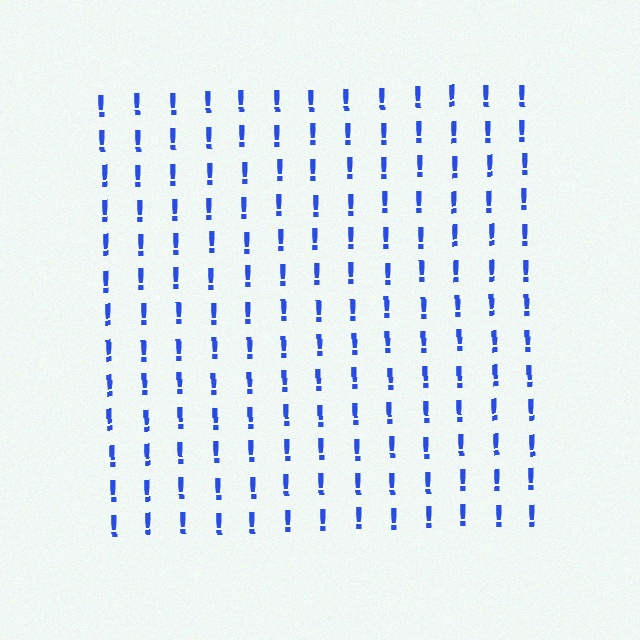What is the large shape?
The large shape is a square.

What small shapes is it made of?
It is made of small exclamation marks.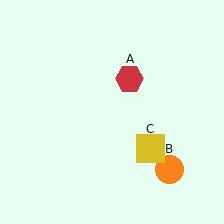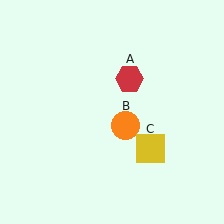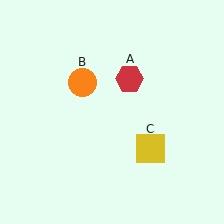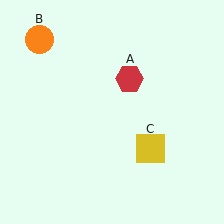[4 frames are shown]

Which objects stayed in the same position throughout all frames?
Red hexagon (object A) and yellow square (object C) remained stationary.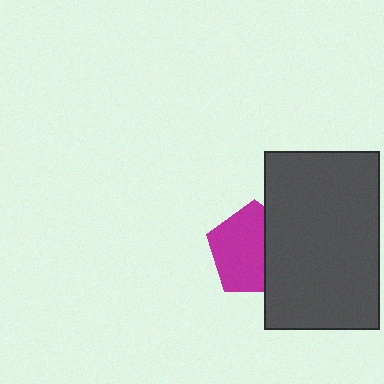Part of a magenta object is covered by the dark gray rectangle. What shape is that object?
It is a pentagon.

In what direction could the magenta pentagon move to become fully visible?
The magenta pentagon could move left. That would shift it out from behind the dark gray rectangle entirely.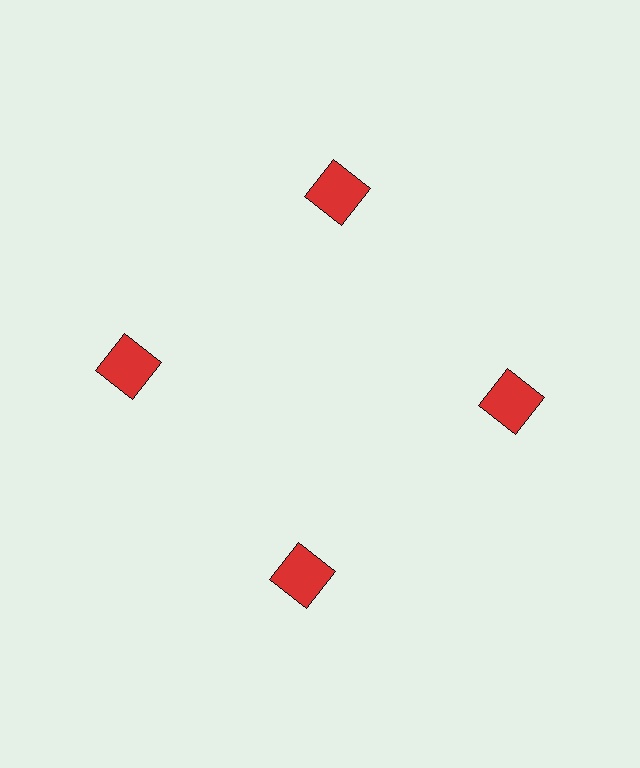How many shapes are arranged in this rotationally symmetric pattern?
There are 4 shapes, arranged in 4 groups of 1.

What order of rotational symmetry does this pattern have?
This pattern has 4-fold rotational symmetry.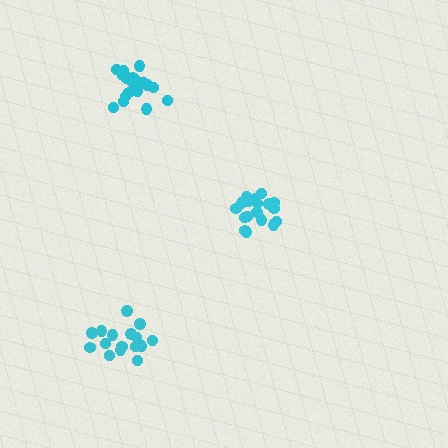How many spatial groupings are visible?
There are 3 spatial groupings.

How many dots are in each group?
Group 1: 20 dots, Group 2: 16 dots, Group 3: 21 dots (57 total).